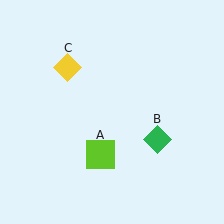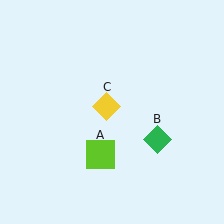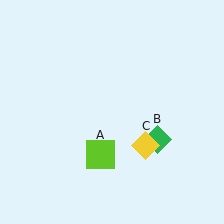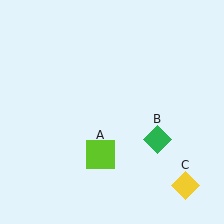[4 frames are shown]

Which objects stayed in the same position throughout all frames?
Lime square (object A) and green diamond (object B) remained stationary.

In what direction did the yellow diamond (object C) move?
The yellow diamond (object C) moved down and to the right.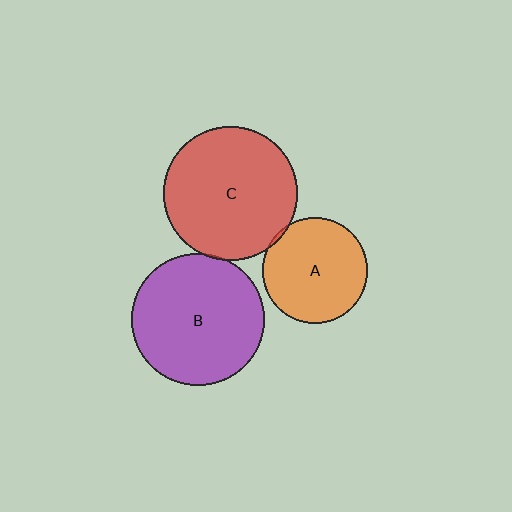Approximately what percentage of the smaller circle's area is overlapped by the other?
Approximately 5%.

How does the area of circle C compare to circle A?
Approximately 1.6 times.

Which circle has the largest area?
Circle C (red).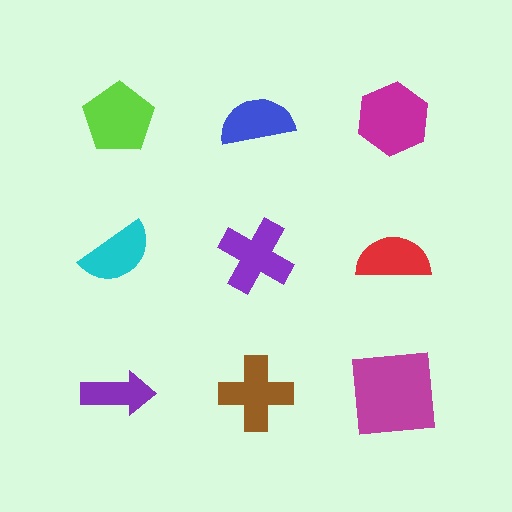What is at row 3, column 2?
A brown cross.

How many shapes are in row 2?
3 shapes.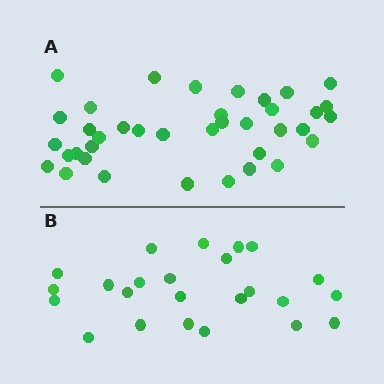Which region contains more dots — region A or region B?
Region A (the top region) has more dots.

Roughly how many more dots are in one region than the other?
Region A has approximately 15 more dots than region B.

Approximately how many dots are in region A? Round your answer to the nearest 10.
About 40 dots. (The exact count is 38, which rounds to 40.)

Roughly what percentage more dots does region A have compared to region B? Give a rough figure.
About 60% more.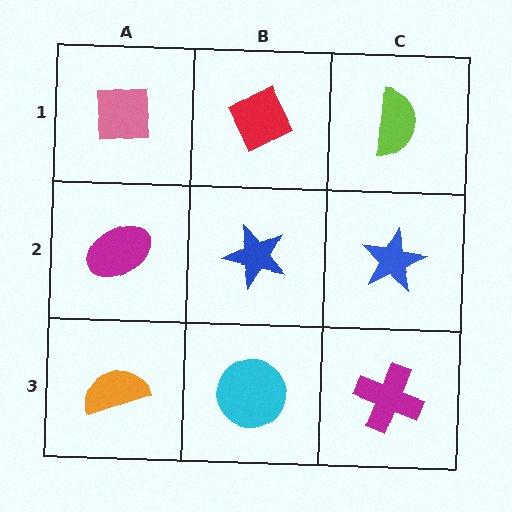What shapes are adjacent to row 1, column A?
A magenta ellipse (row 2, column A), a red diamond (row 1, column B).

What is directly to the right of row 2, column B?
A blue star.